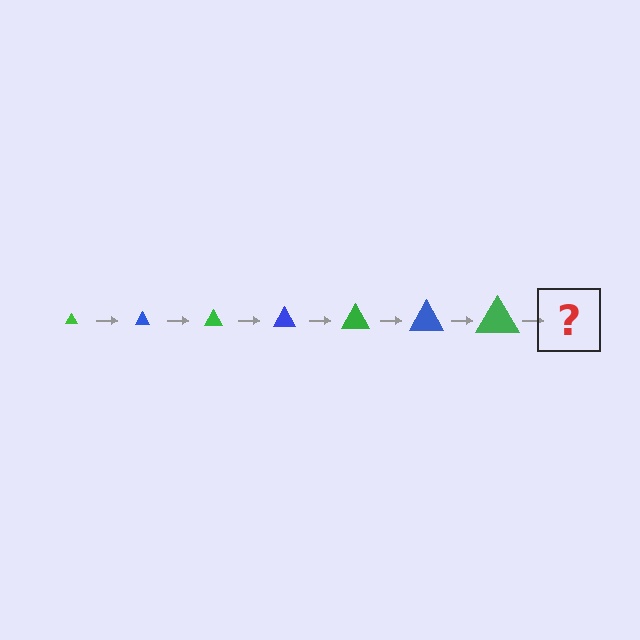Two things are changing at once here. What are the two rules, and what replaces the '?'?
The two rules are that the triangle grows larger each step and the color cycles through green and blue. The '?' should be a blue triangle, larger than the previous one.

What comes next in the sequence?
The next element should be a blue triangle, larger than the previous one.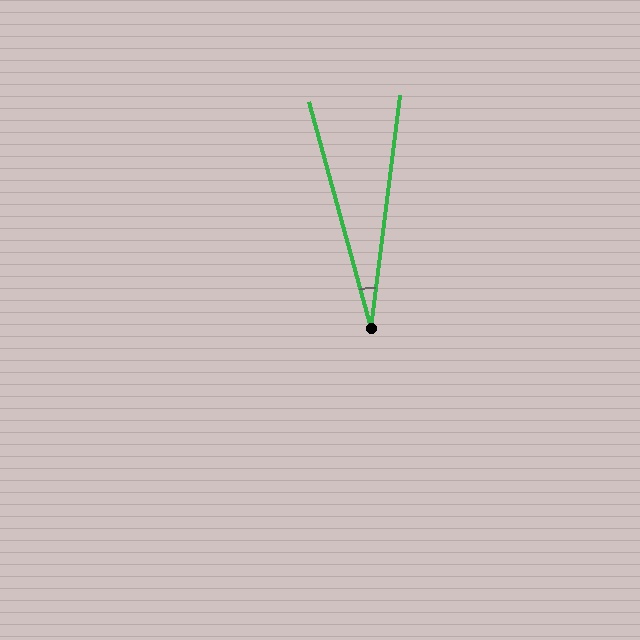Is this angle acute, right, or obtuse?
It is acute.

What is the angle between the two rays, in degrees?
Approximately 23 degrees.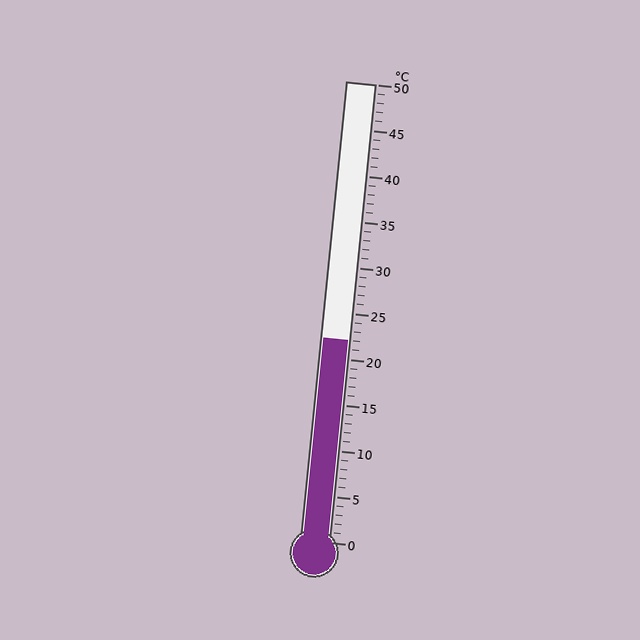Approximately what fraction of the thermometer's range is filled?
The thermometer is filled to approximately 45% of its range.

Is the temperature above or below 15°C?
The temperature is above 15°C.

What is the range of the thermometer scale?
The thermometer scale ranges from 0°C to 50°C.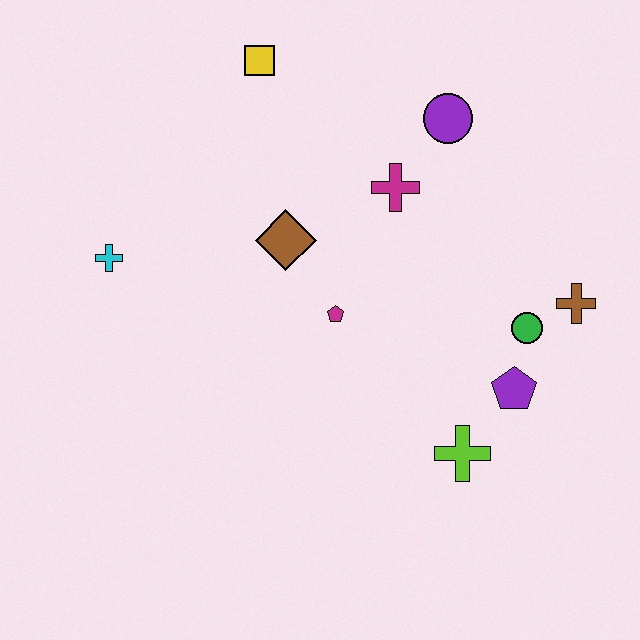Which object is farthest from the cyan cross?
The brown cross is farthest from the cyan cross.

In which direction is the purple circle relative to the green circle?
The purple circle is above the green circle.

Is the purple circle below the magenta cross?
No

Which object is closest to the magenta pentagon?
The brown diamond is closest to the magenta pentagon.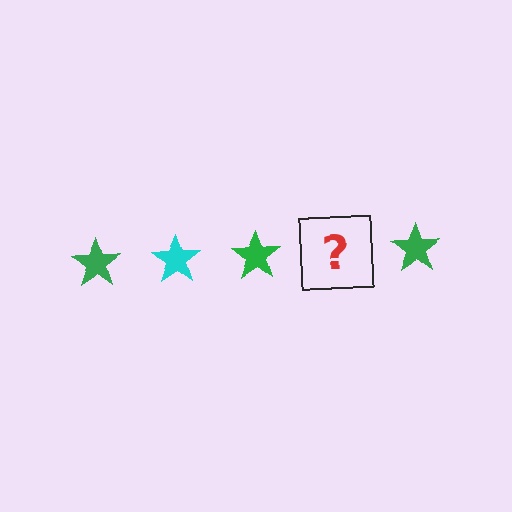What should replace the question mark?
The question mark should be replaced with a cyan star.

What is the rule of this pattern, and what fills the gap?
The rule is that the pattern cycles through green, cyan stars. The gap should be filled with a cyan star.